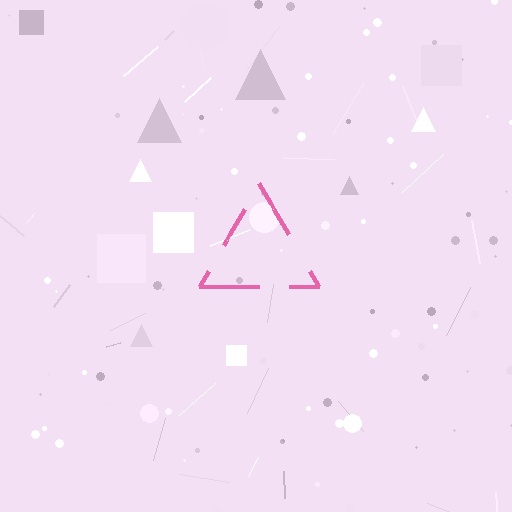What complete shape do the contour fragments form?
The contour fragments form a triangle.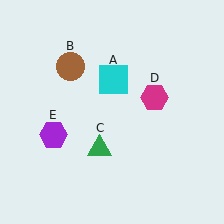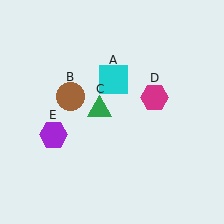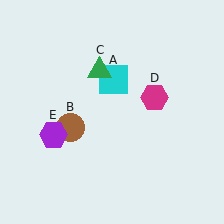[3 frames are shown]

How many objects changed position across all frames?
2 objects changed position: brown circle (object B), green triangle (object C).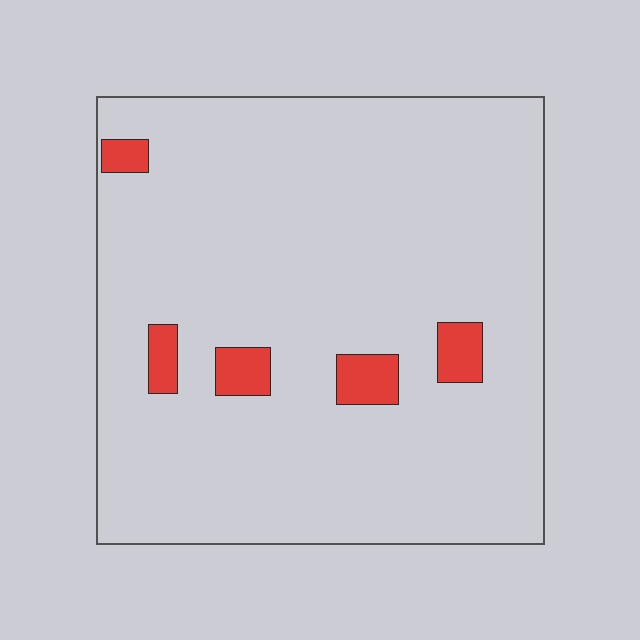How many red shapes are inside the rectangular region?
5.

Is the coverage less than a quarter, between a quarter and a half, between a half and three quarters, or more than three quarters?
Less than a quarter.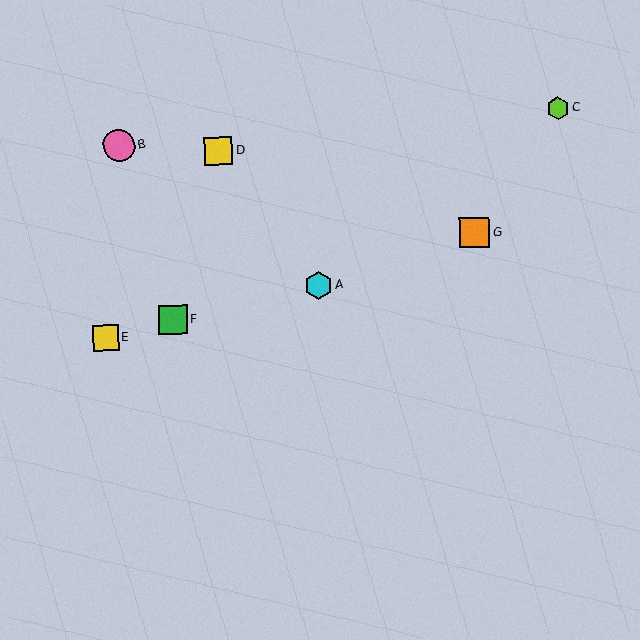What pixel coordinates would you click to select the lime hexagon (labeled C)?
Click at (558, 108) to select the lime hexagon C.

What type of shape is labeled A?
Shape A is a cyan hexagon.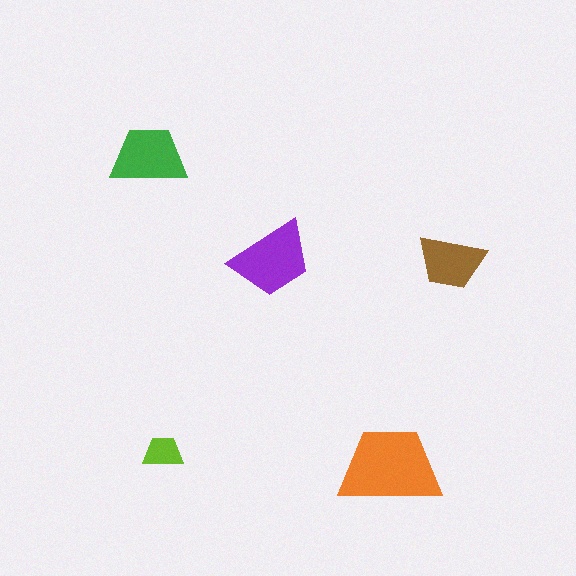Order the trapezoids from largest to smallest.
the orange one, the purple one, the green one, the brown one, the lime one.